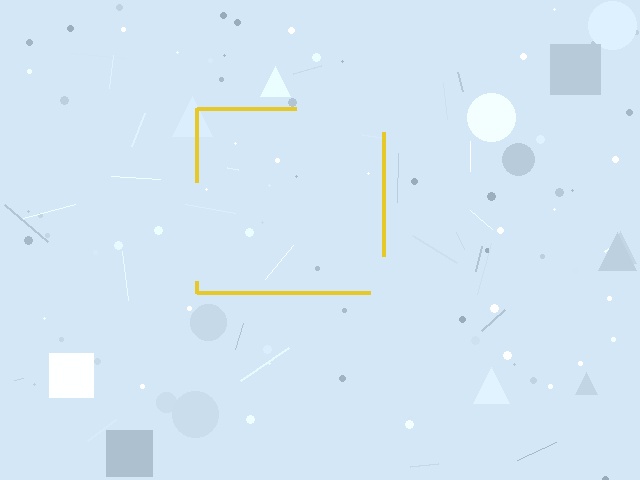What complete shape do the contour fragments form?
The contour fragments form a square.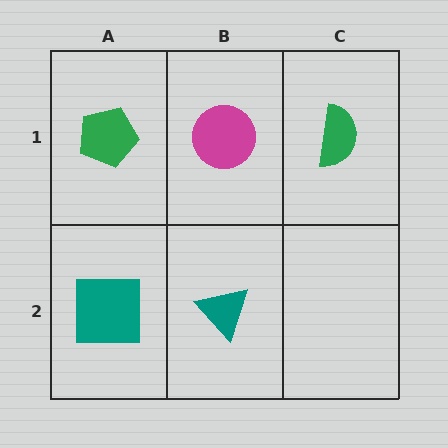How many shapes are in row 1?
3 shapes.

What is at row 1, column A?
A green pentagon.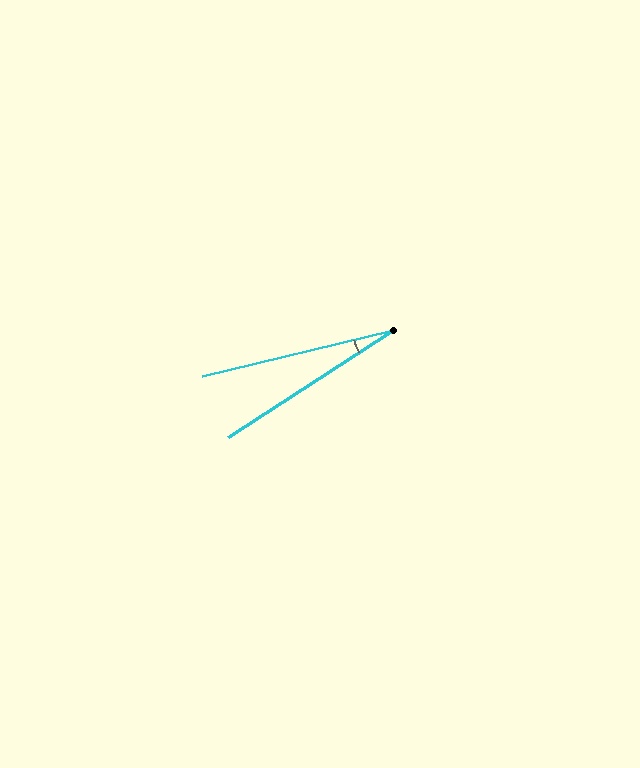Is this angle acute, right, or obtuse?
It is acute.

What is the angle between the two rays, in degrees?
Approximately 19 degrees.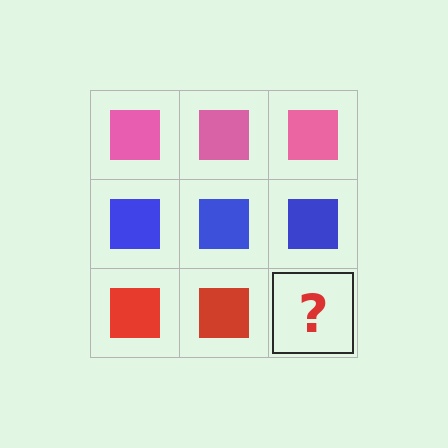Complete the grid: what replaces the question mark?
The question mark should be replaced with a red square.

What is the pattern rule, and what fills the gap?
The rule is that each row has a consistent color. The gap should be filled with a red square.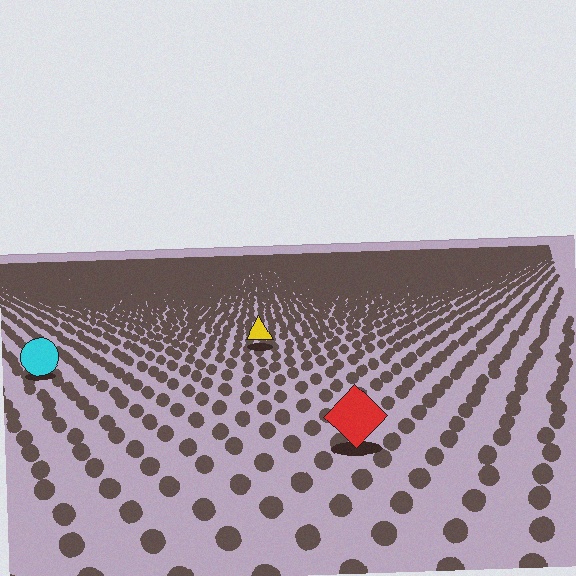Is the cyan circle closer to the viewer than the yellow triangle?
Yes. The cyan circle is closer — you can tell from the texture gradient: the ground texture is coarser near it.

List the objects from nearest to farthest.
From nearest to farthest: the red diamond, the cyan circle, the yellow triangle.